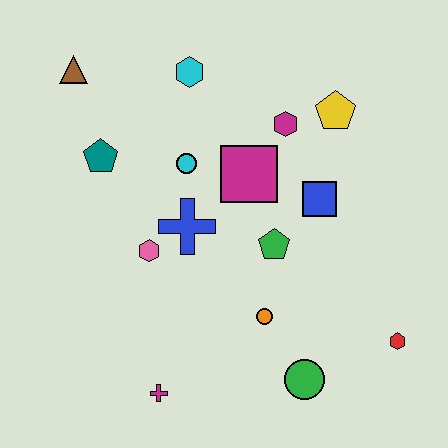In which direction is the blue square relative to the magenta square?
The blue square is to the right of the magenta square.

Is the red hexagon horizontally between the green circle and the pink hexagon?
No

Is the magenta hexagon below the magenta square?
No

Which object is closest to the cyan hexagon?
The cyan circle is closest to the cyan hexagon.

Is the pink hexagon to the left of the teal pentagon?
No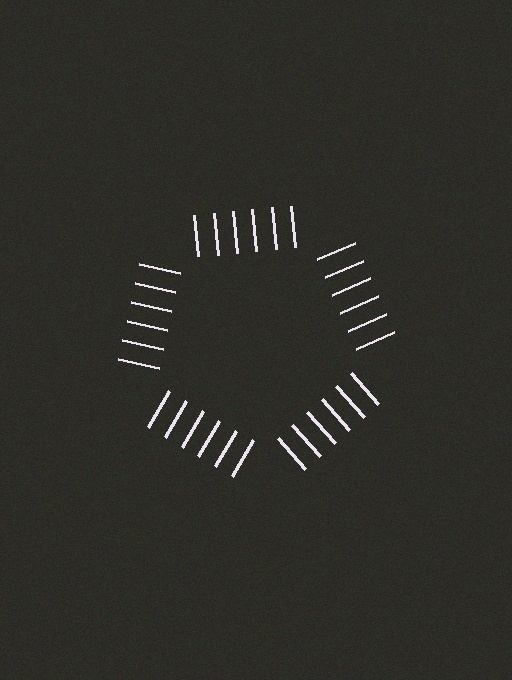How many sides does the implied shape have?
5 sides — the line-ends trace a pentagon.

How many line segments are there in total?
30 — 6 along each of the 5 edges.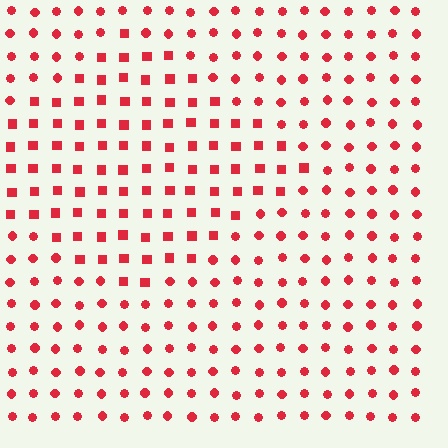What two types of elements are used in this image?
The image uses squares inside the diamond region and circles outside it.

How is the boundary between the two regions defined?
The boundary is defined by a change in element shape: squares inside vs. circles outside. All elements share the same color and spacing.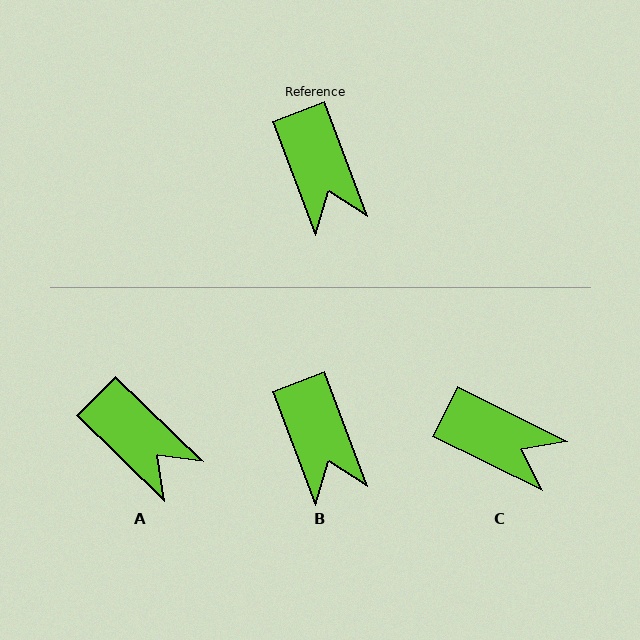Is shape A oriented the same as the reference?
No, it is off by about 25 degrees.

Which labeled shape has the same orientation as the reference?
B.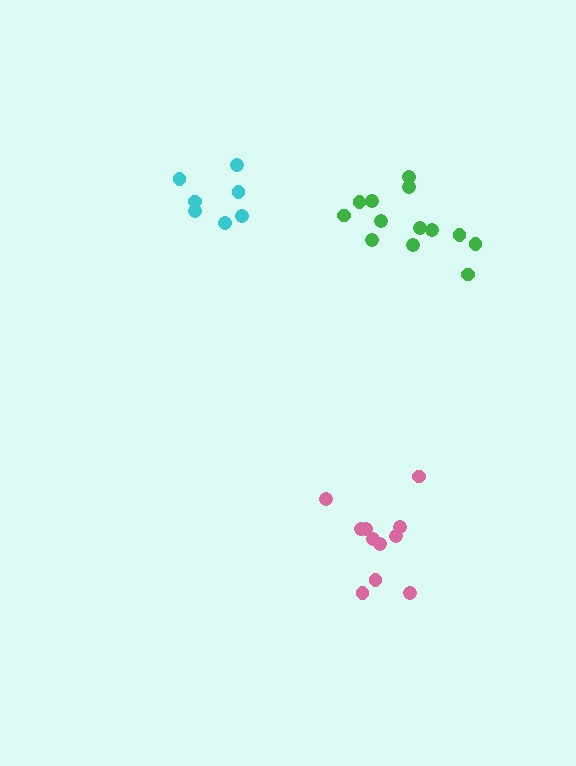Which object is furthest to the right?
The green cluster is rightmost.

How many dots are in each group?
Group 1: 13 dots, Group 2: 11 dots, Group 3: 7 dots (31 total).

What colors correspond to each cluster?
The clusters are colored: green, pink, cyan.